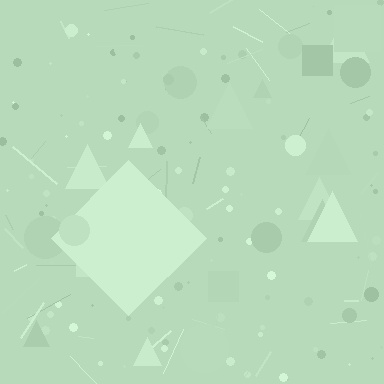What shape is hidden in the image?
A diamond is hidden in the image.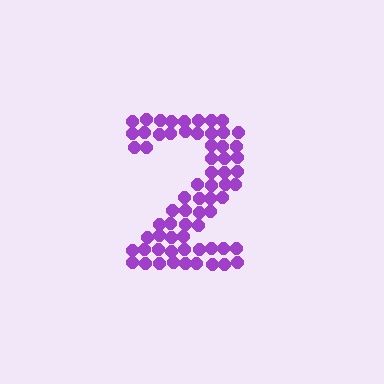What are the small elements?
The small elements are circles.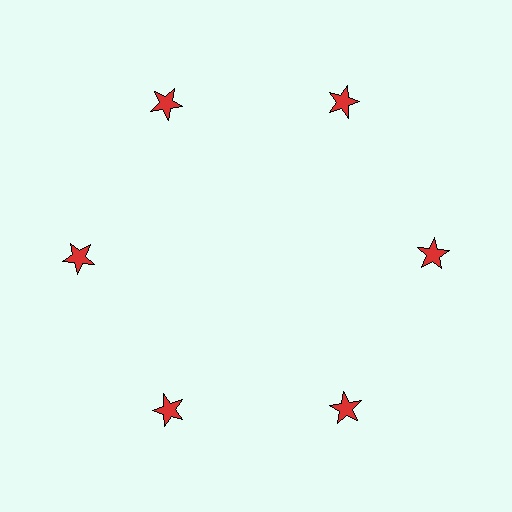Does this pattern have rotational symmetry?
Yes, this pattern has 6-fold rotational symmetry. It looks the same after rotating 60 degrees around the center.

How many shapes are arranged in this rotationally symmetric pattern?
There are 6 shapes, arranged in 6 groups of 1.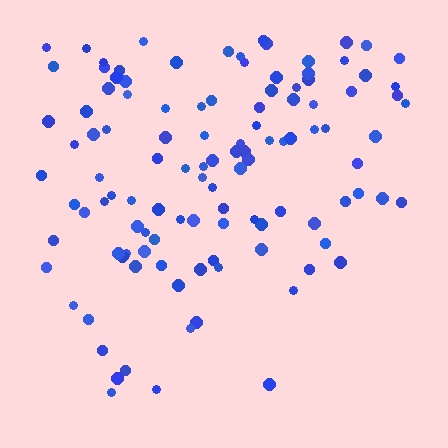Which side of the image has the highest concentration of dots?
The top.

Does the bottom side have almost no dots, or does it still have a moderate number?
Still a moderate number, just noticeably fewer than the top.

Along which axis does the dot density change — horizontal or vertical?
Vertical.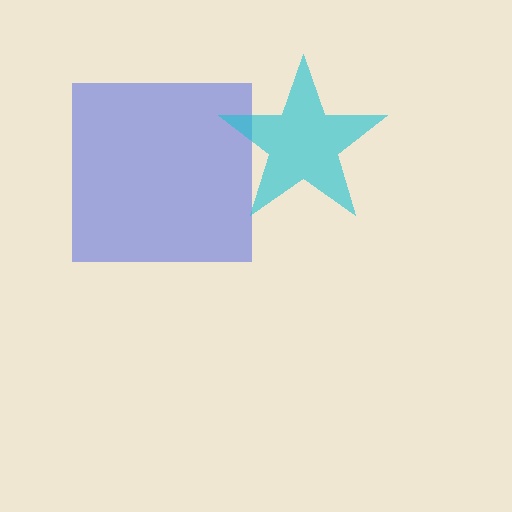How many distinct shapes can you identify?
There are 2 distinct shapes: a blue square, a cyan star.